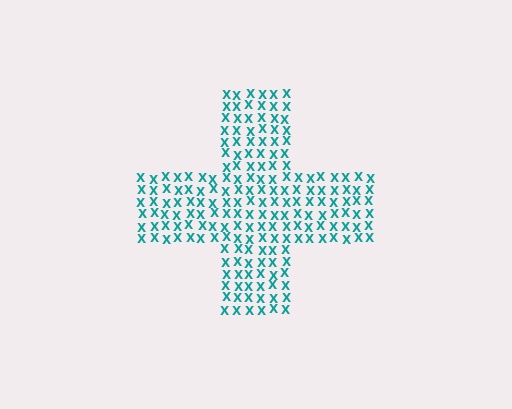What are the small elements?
The small elements are letter X's.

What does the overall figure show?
The overall figure shows a cross.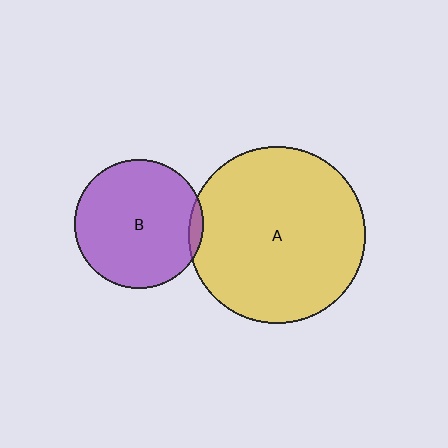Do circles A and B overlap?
Yes.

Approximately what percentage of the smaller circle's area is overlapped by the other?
Approximately 5%.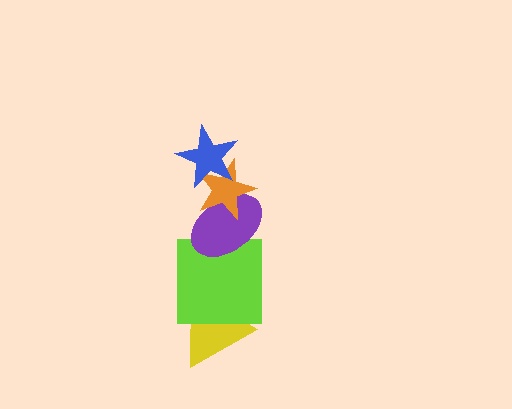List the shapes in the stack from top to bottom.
From top to bottom: the blue star, the orange star, the purple ellipse, the lime square, the yellow triangle.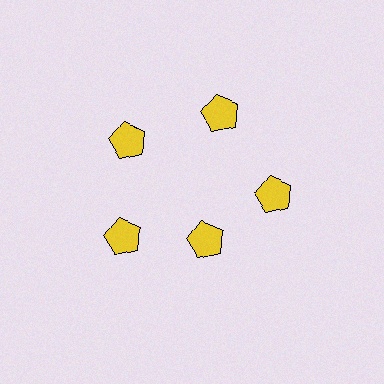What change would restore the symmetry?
The symmetry would be restored by moving it outward, back onto the ring so that all 5 pentagons sit at equal angles and equal distance from the center.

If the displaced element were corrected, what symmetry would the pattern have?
It would have 5-fold rotational symmetry — the pattern would map onto itself every 72 degrees.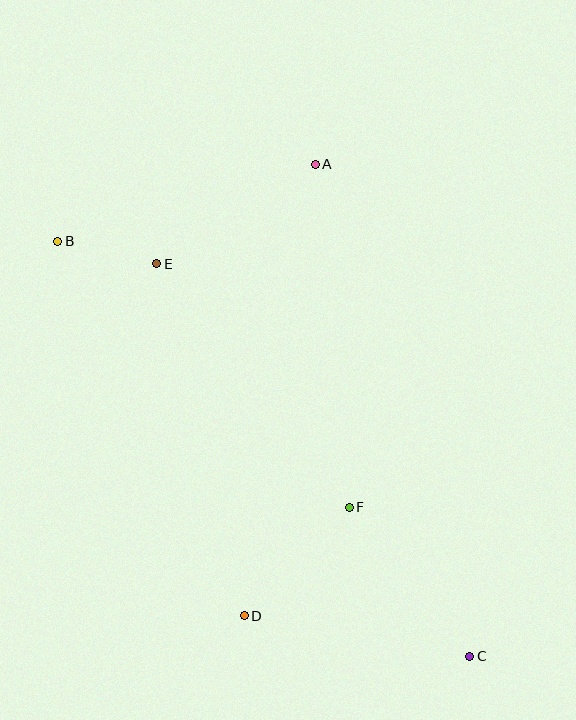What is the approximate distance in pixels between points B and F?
The distance between B and F is approximately 395 pixels.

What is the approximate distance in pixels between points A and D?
The distance between A and D is approximately 457 pixels.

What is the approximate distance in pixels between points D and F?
The distance between D and F is approximately 151 pixels.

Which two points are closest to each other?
Points B and E are closest to each other.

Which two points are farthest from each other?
Points B and C are farthest from each other.